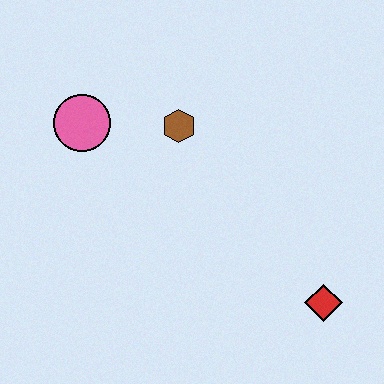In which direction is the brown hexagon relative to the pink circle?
The brown hexagon is to the right of the pink circle.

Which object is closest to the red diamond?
The brown hexagon is closest to the red diamond.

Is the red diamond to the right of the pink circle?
Yes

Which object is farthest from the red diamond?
The pink circle is farthest from the red diamond.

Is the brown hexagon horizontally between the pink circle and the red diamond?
Yes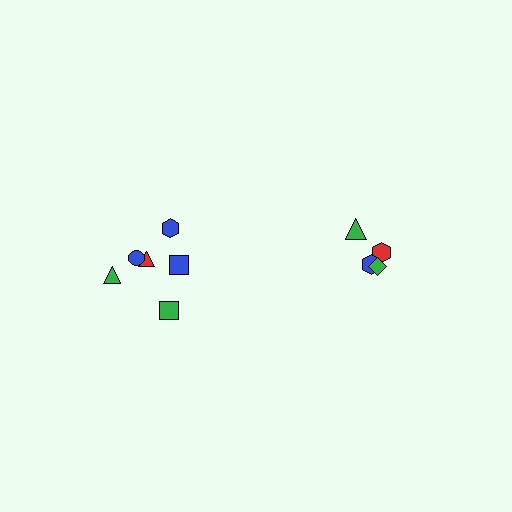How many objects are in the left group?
There are 6 objects.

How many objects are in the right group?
There are 4 objects.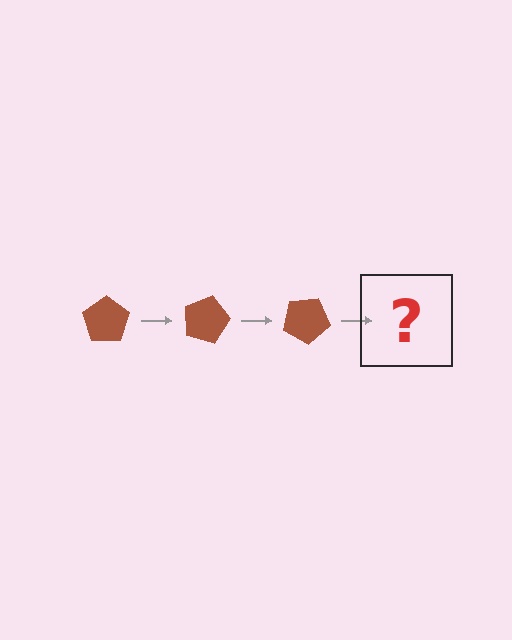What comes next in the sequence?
The next element should be a brown pentagon rotated 45 degrees.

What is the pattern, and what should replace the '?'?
The pattern is that the pentagon rotates 15 degrees each step. The '?' should be a brown pentagon rotated 45 degrees.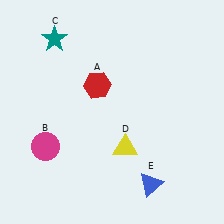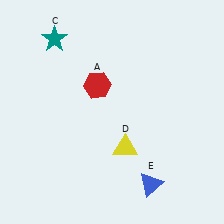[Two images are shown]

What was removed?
The magenta circle (B) was removed in Image 2.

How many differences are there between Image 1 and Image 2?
There is 1 difference between the two images.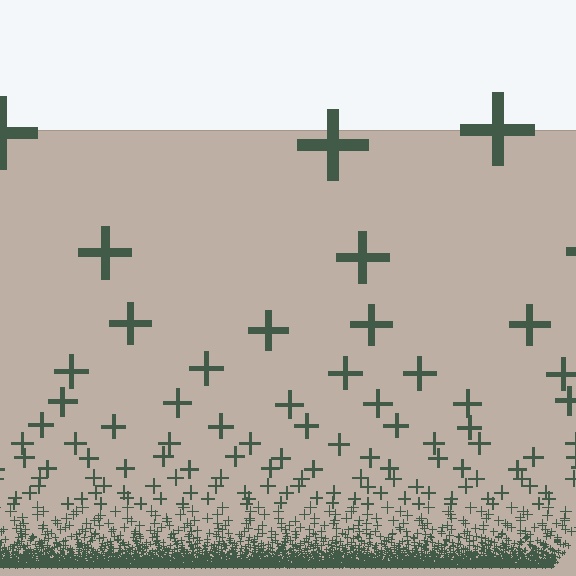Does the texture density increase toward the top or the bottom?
Density increases toward the bottom.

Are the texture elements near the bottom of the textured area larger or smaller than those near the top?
Smaller. The gradient is inverted — elements near the bottom are smaller and denser.